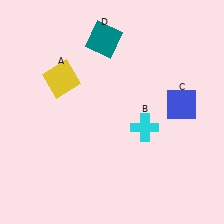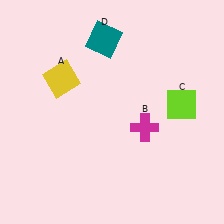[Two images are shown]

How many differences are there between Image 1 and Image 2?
There are 2 differences between the two images.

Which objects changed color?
B changed from cyan to magenta. C changed from blue to lime.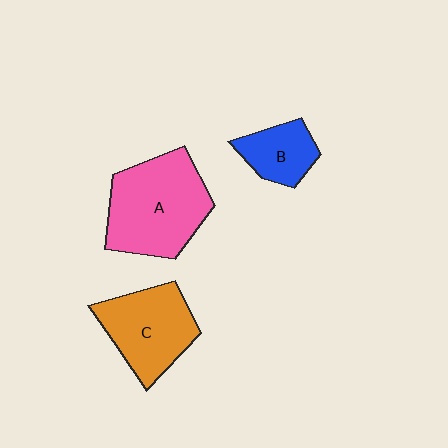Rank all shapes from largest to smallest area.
From largest to smallest: A (pink), C (orange), B (blue).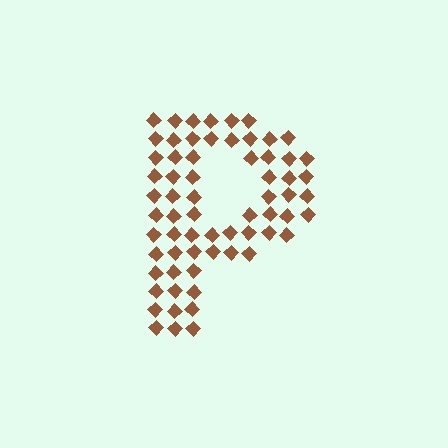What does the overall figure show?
The overall figure shows the letter P.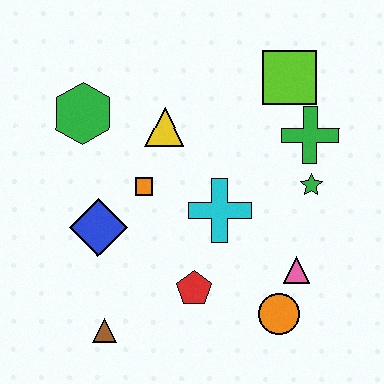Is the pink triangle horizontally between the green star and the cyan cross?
Yes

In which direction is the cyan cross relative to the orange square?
The cyan cross is to the right of the orange square.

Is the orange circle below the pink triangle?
Yes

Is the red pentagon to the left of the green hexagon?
No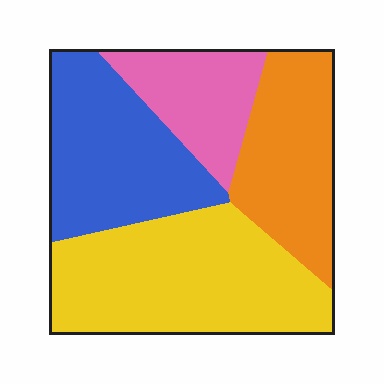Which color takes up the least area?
Pink, at roughly 15%.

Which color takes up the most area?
Yellow, at roughly 35%.